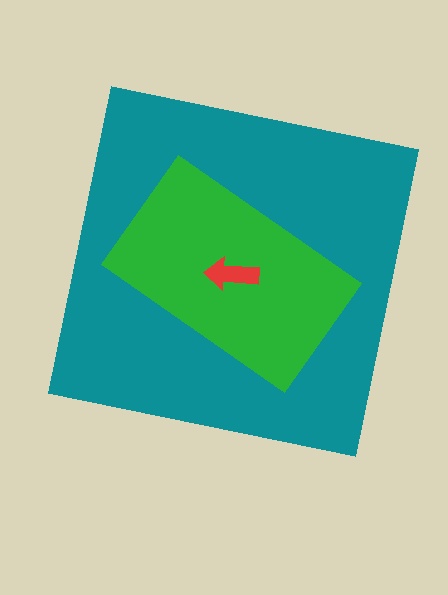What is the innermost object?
The red arrow.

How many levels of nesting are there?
3.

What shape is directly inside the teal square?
The green rectangle.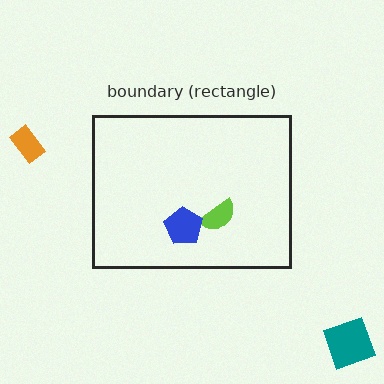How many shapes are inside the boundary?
2 inside, 2 outside.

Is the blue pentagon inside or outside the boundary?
Inside.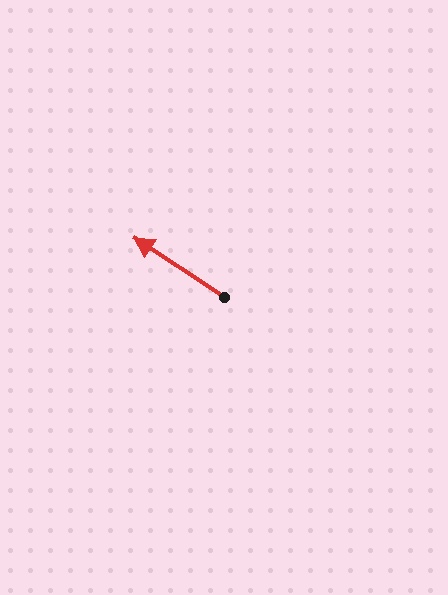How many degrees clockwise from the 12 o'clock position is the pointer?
Approximately 304 degrees.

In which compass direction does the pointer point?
Northwest.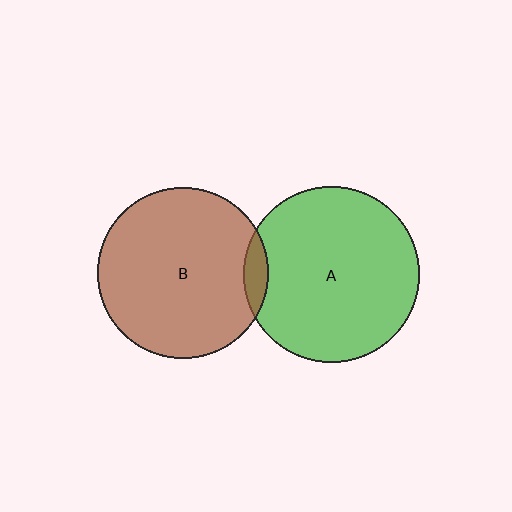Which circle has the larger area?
Circle A (green).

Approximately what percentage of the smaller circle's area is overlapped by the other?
Approximately 5%.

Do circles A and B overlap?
Yes.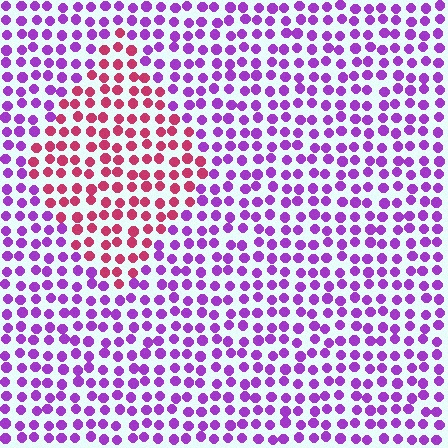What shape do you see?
I see a diamond.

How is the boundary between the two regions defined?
The boundary is defined purely by a slight shift in hue (about 54 degrees). Spacing, size, and orientation are identical on both sides.